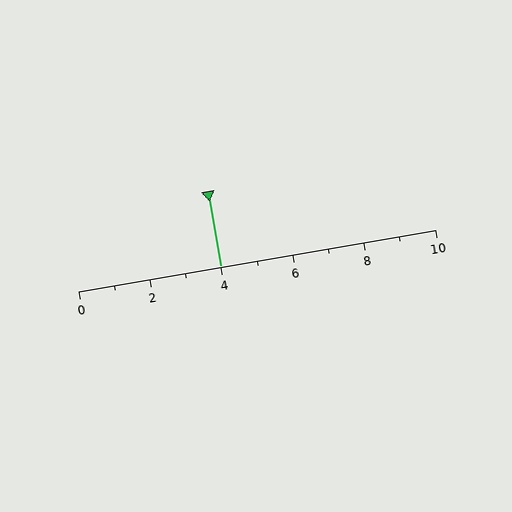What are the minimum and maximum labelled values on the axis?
The axis runs from 0 to 10.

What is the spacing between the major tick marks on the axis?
The major ticks are spaced 2 apart.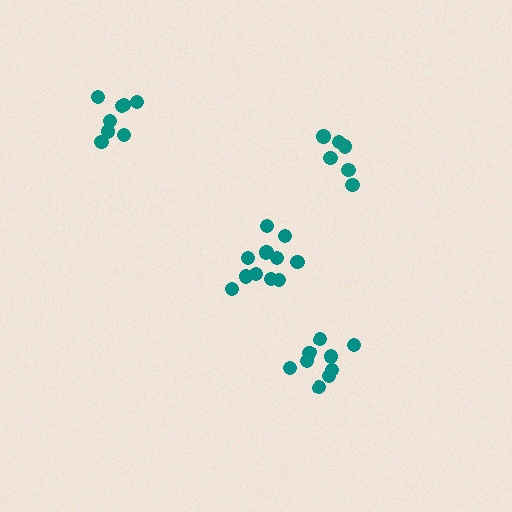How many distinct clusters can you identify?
There are 4 distinct clusters.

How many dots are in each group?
Group 1: 9 dots, Group 2: 8 dots, Group 3: 12 dots, Group 4: 6 dots (35 total).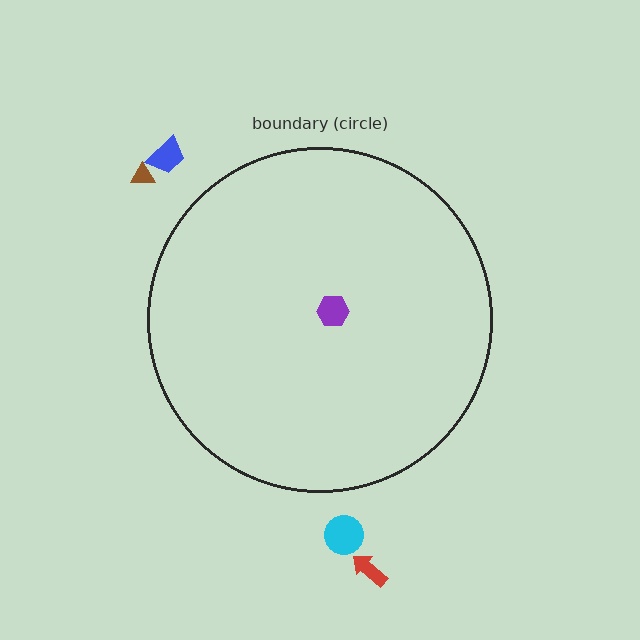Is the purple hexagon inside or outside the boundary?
Inside.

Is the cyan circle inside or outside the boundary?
Outside.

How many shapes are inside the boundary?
1 inside, 4 outside.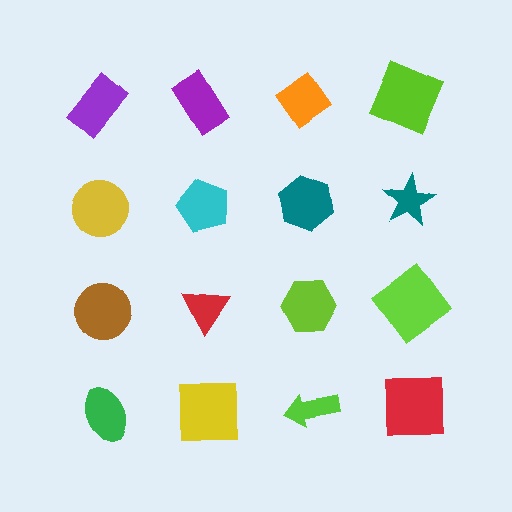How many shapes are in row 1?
4 shapes.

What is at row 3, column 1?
A brown circle.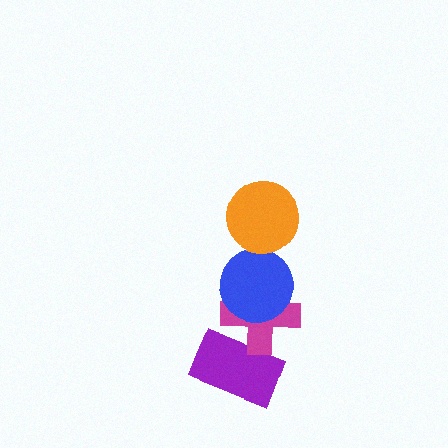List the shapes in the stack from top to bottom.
From top to bottom: the orange circle, the blue circle, the magenta cross, the purple rectangle.